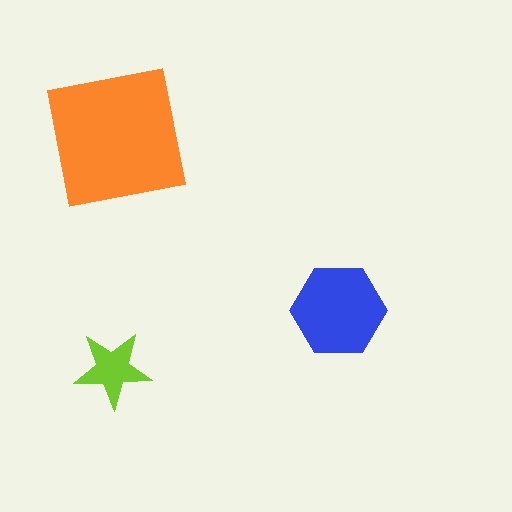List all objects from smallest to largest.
The lime star, the blue hexagon, the orange square.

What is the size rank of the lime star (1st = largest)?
3rd.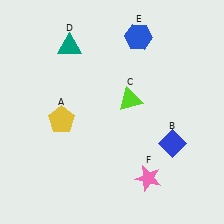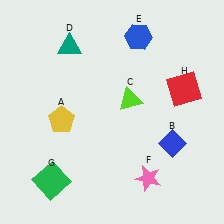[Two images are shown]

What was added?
A green square (G), a red square (H) were added in Image 2.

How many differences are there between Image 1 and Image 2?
There are 2 differences between the two images.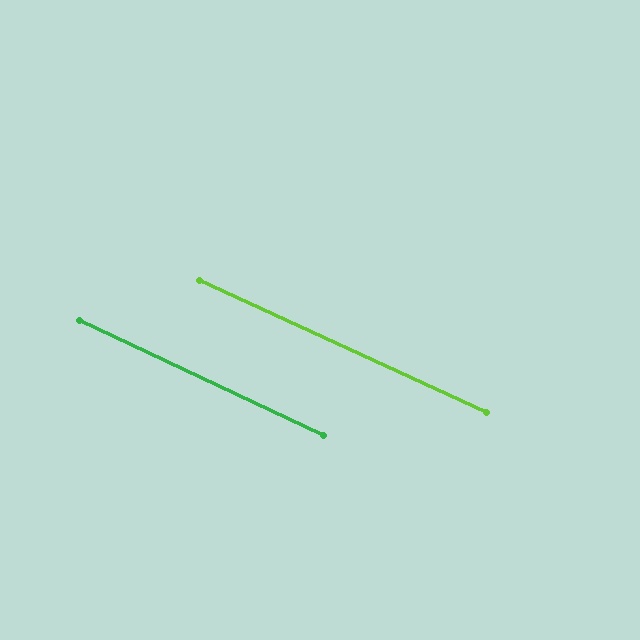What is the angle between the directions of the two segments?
Approximately 0 degrees.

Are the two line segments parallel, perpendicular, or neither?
Parallel — their directions differ by only 0.4°.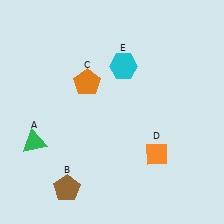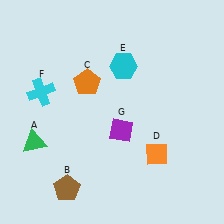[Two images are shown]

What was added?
A cyan cross (F), a purple diamond (G) were added in Image 2.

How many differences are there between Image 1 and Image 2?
There are 2 differences between the two images.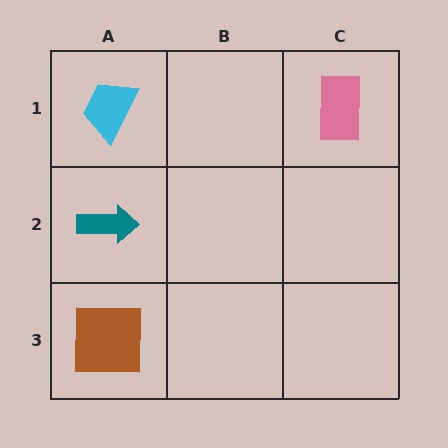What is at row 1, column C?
A pink rectangle.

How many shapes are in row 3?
1 shape.